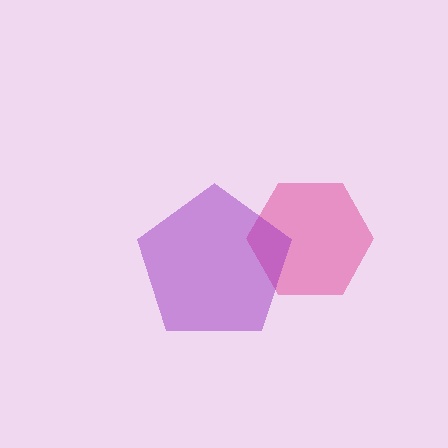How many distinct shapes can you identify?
There are 2 distinct shapes: a pink hexagon, a purple pentagon.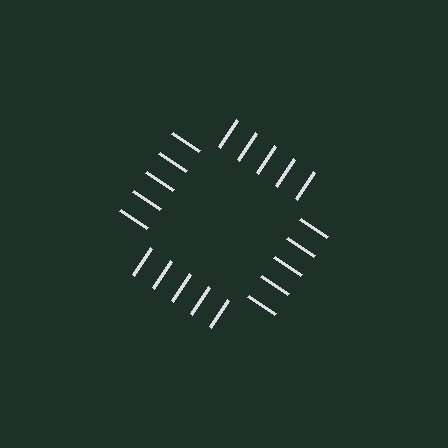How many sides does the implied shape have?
4 sides — the line-ends trace a square.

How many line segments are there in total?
20 — 5 along each of the 4 edges.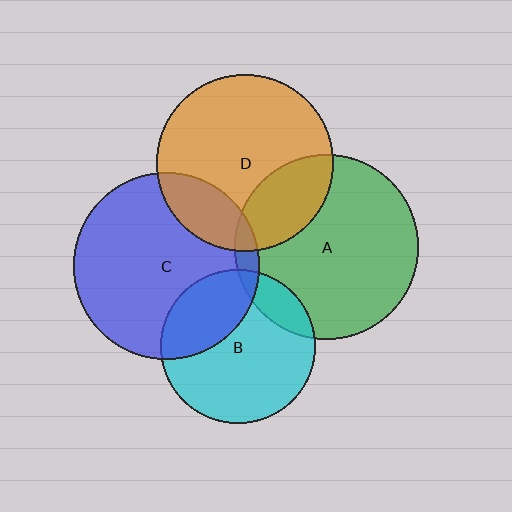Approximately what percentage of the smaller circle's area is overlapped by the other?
Approximately 25%.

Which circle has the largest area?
Circle C (blue).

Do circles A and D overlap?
Yes.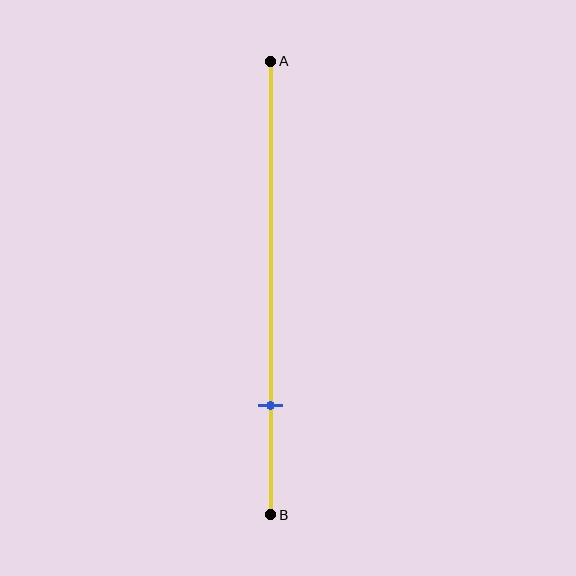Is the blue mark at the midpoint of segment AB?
No, the mark is at about 75% from A, not at the 50% midpoint.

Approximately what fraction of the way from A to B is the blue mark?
The blue mark is approximately 75% of the way from A to B.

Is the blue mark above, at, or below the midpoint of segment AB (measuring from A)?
The blue mark is below the midpoint of segment AB.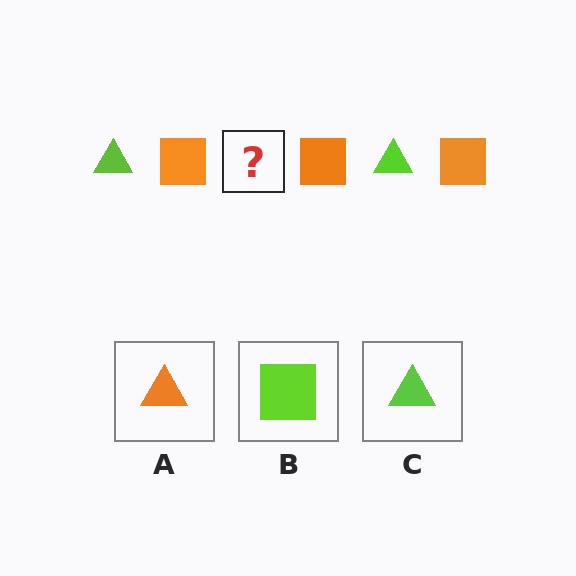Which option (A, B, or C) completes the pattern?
C.